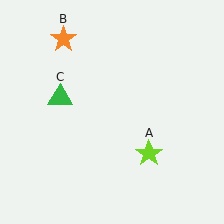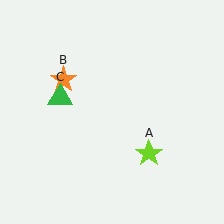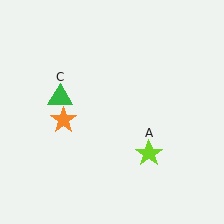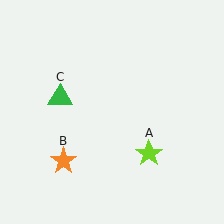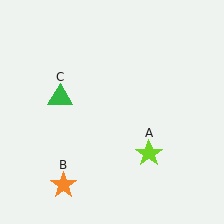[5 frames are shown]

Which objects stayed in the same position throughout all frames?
Lime star (object A) and green triangle (object C) remained stationary.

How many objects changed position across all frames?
1 object changed position: orange star (object B).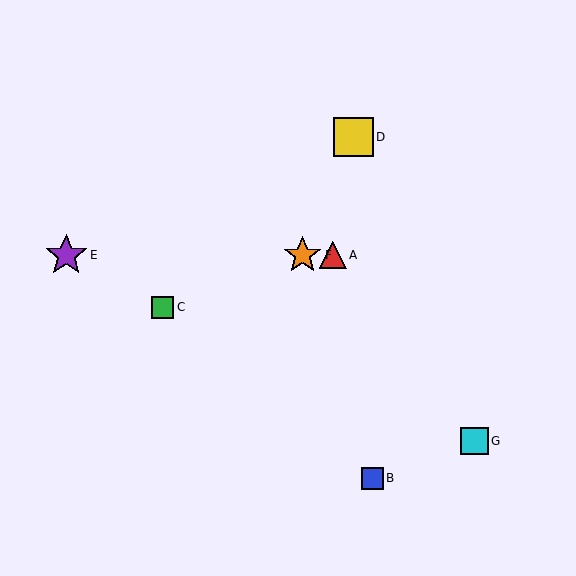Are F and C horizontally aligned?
No, F is at y≈255 and C is at y≈307.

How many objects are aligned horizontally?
3 objects (A, E, F) are aligned horizontally.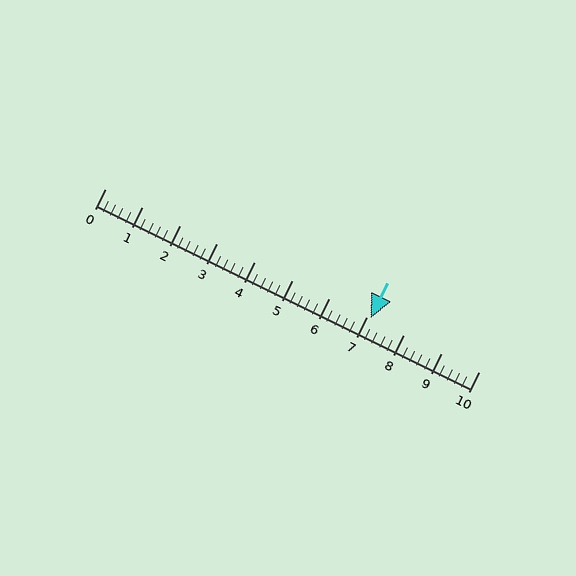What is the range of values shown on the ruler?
The ruler shows values from 0 to 10.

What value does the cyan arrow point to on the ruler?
The cyan arrow points to approximately 7.1.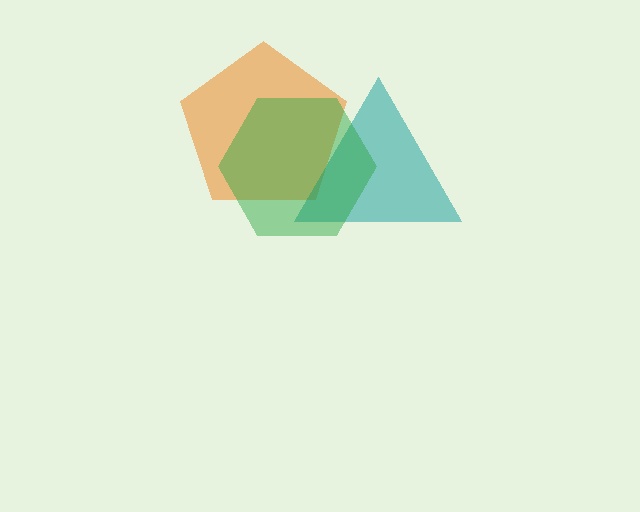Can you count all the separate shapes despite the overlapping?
Yes, there are 3 separate shapes.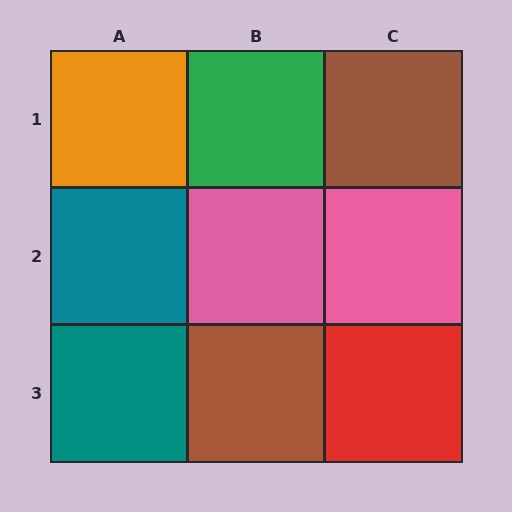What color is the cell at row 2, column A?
Teal.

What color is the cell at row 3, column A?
Teal.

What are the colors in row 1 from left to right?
Orange, green, brown.